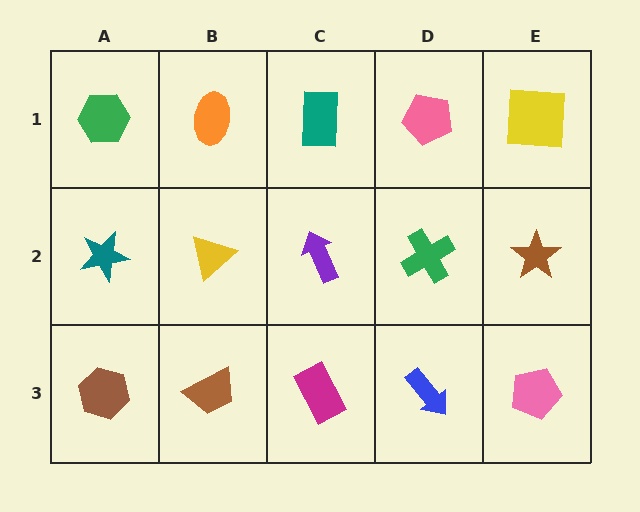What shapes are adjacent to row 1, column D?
A green cross (row 2, column D), a teal rectangle (row 1, column C), a yellow square (row 1, column E).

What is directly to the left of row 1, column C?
An orange ellipse.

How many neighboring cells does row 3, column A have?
2.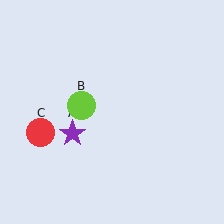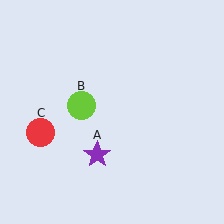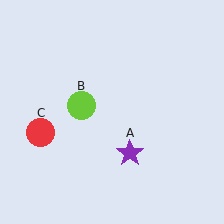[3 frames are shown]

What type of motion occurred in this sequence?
The purple star (object A) rotated counterclockwise around the center of the scene.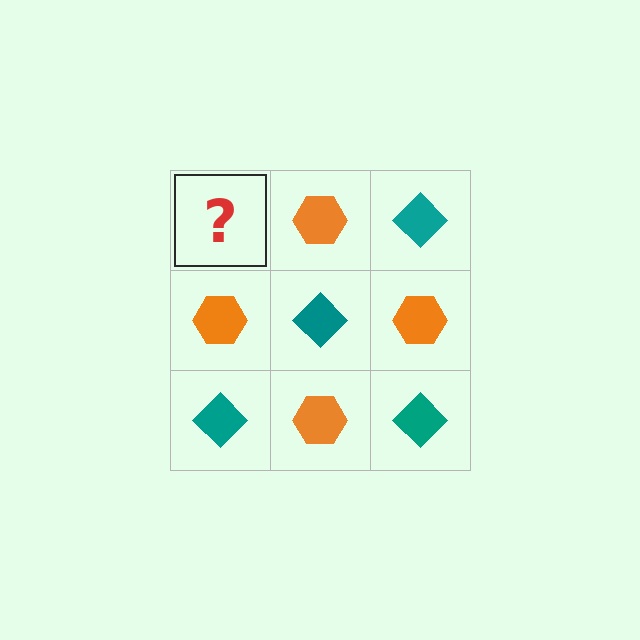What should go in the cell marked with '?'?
The missing cell should contain a teal diamond.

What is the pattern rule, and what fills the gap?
The rule is that it alternates teal diamond and orange hexagon in a checkerboard pattern. The gap should be filled with a teal diamond.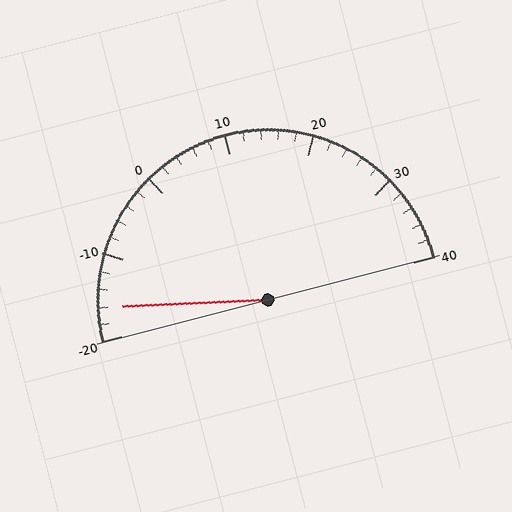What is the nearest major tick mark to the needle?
The nearest major tick mark is -20.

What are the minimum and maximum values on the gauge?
The gauge ranges from -20 to 40.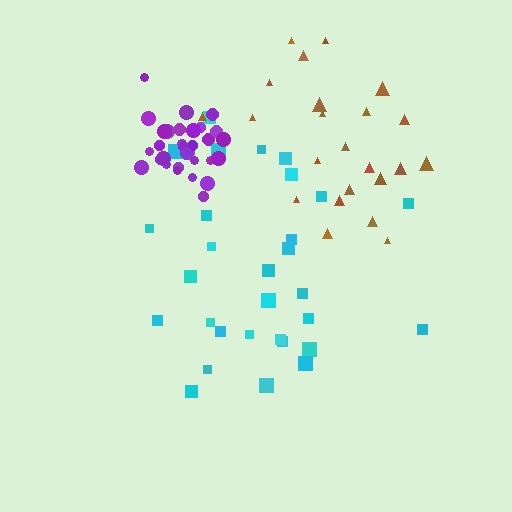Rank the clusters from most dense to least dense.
purple, cyan, brown.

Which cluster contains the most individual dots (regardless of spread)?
Purple (32).